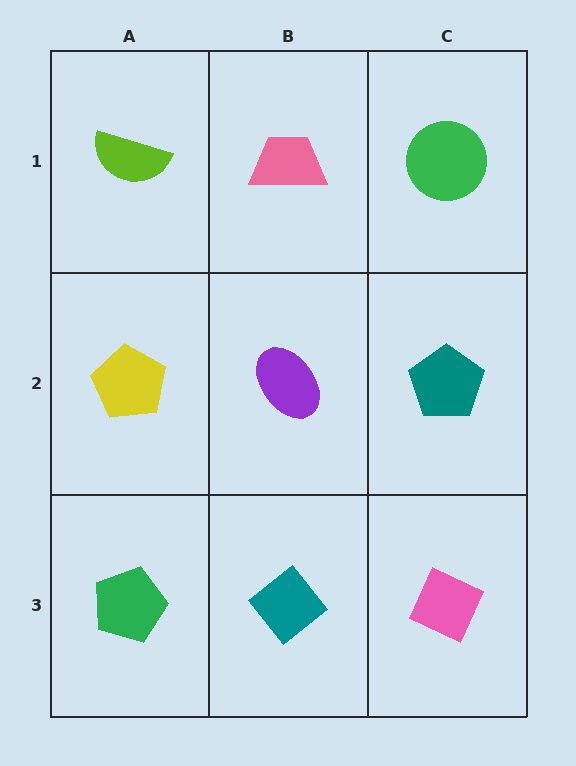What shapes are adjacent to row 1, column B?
A purple ellipse (row 2, column B), a lime semicircle (row 1, column A), a green circle (row 1, column C).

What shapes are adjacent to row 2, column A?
A lime semicircle (row 1, column A), a green pentagon (row 3, column A), a purple ellipse (row 2, column B).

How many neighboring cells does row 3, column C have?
2.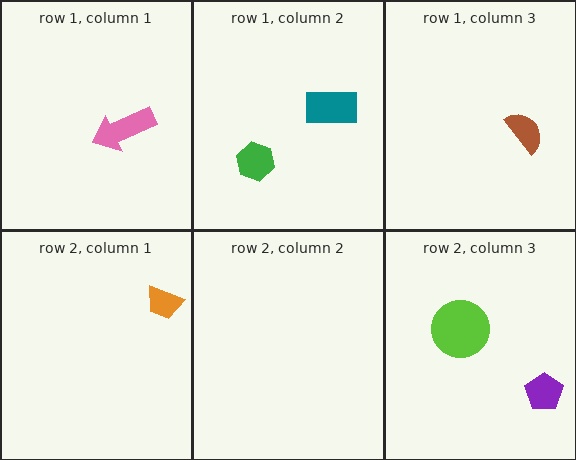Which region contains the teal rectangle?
The row 1, column 2 region.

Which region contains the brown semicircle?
The row 1, column 3 region.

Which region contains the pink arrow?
The row 1, column 1 region.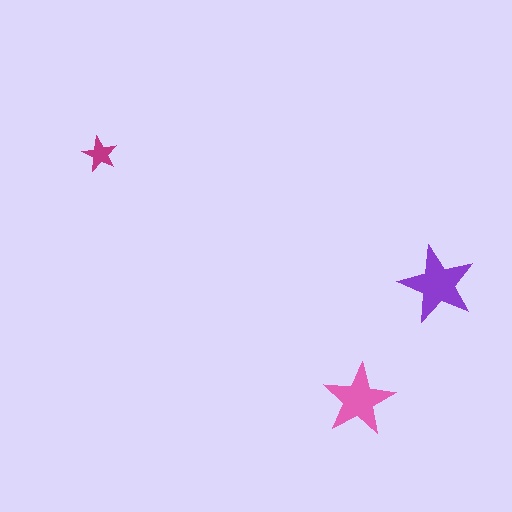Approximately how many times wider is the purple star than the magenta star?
About 2 times wider.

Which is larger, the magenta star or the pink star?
The pink one.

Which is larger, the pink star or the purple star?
The purple one.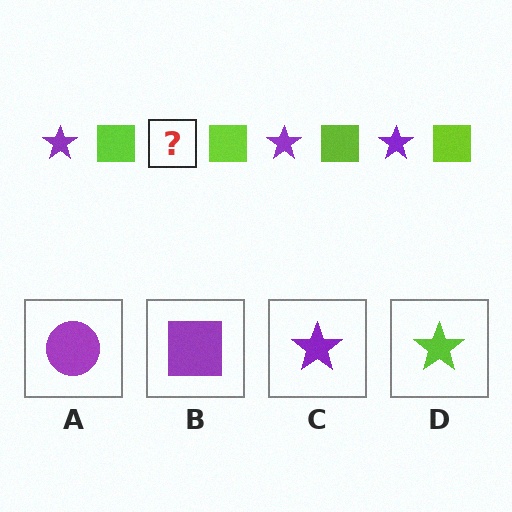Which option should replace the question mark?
Option C.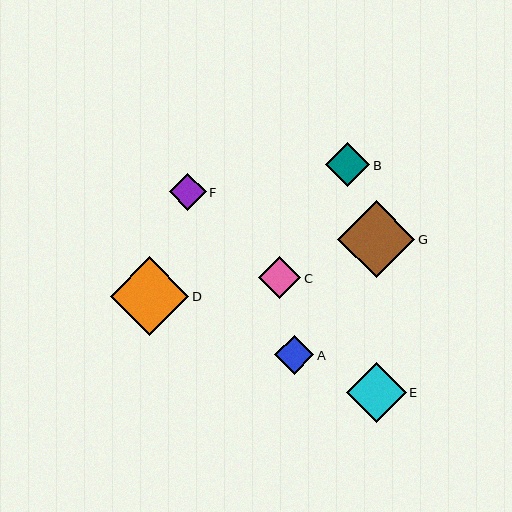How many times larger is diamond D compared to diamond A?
Diamond D is approximately 2.0 times the size of diamond A.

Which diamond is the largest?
Diamond D is the largest with a size of approximately 79 pixels.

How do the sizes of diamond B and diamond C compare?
Diamond B and diamond C are approximately the same size.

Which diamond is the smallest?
Diamond F is the smallest with a size of approximately 36 pixels.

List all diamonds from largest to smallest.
From largest to smallest: D, G, E, B, C, A, F.